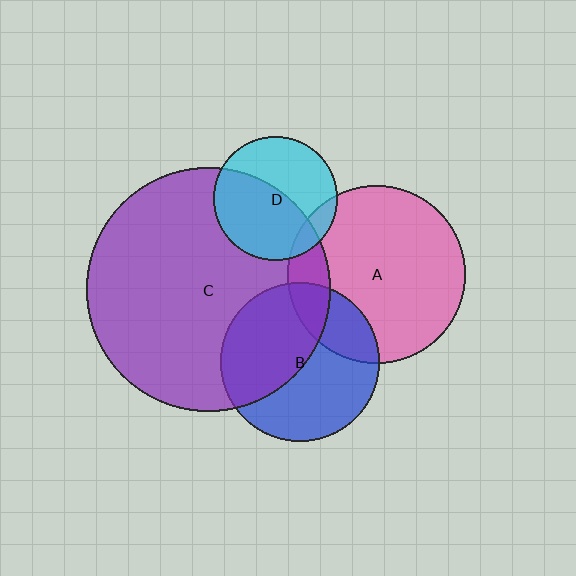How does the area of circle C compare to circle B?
Approximately 2.3 times.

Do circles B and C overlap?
Yes.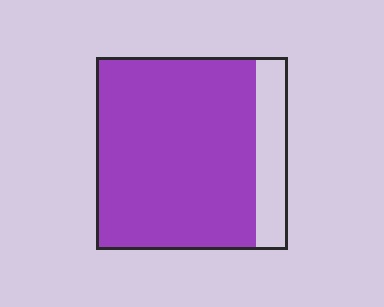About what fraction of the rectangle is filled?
About five sixths (5/6).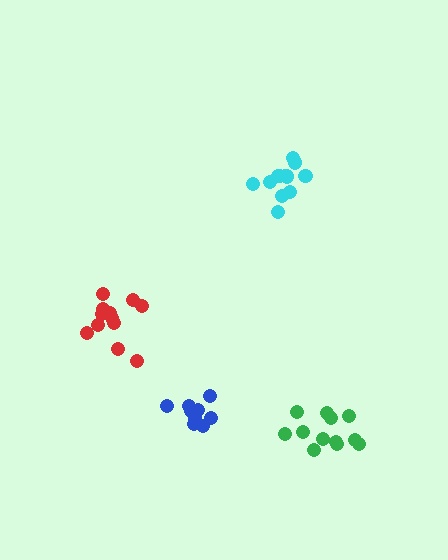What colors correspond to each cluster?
The clusters are colored: blue, red, green, cyan.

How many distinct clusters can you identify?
There are 4 distinct clusters.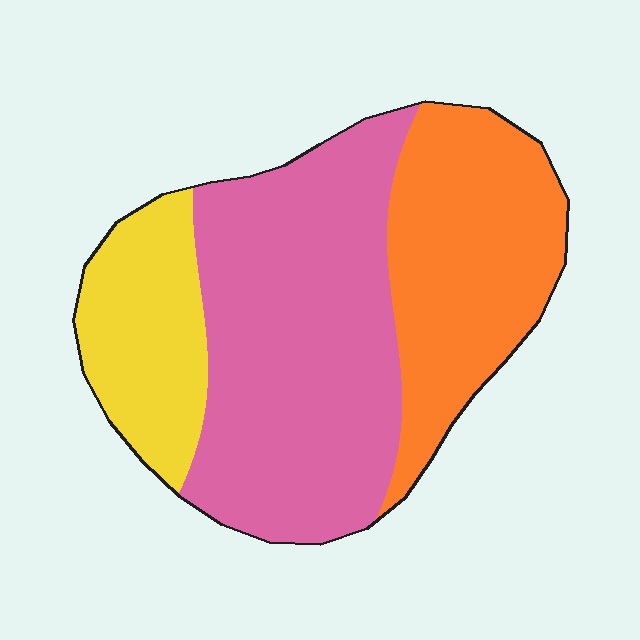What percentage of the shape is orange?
Orange covers around 30% of the shape.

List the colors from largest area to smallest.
From largest to smallest: pink, orange, yellow.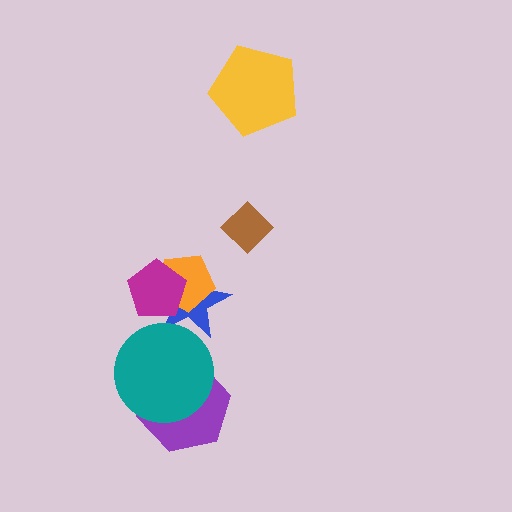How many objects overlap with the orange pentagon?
2 objects overlap with the orange pentagon.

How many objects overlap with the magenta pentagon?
2 objects overlap with the magenta pentagon.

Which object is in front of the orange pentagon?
The magenta pentagon is in front of the orange pentagon.